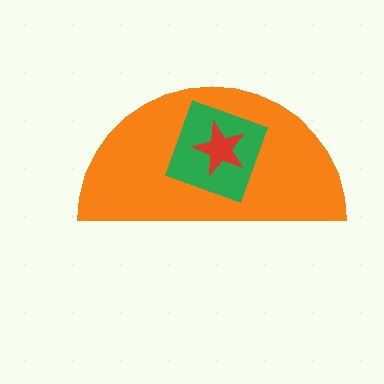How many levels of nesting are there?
3.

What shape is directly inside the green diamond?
The red star.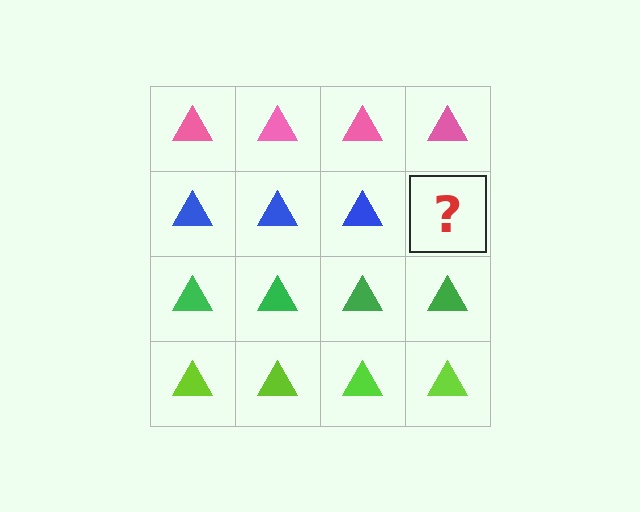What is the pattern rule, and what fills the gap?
The rule is that each row has a consistent color. The gap should be filled with a blue triangle.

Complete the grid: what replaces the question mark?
The question mark should be replaced with a blue triangle.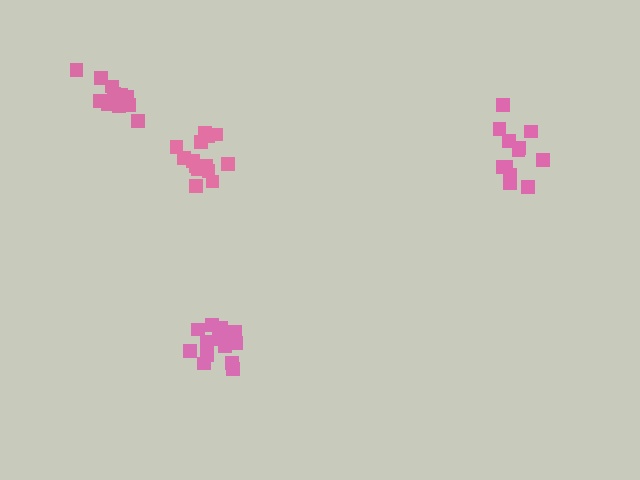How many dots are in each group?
Group 1: 12 dots, Group 2: 12 dots, Group 3: 14 dots, Group 4: 15 dots (53 total).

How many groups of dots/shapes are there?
There are 4 groups.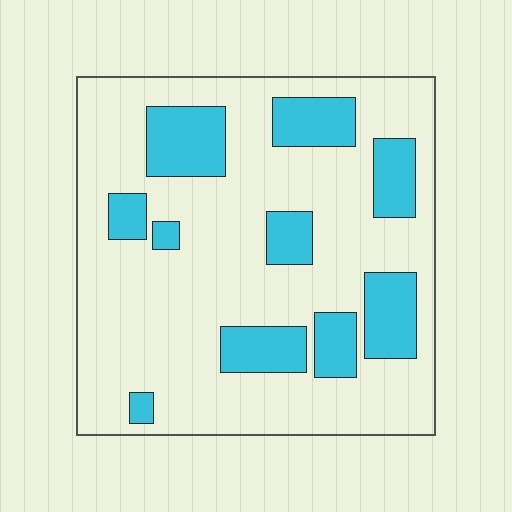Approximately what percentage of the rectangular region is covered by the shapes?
Approximately 25%.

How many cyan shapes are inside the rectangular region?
10.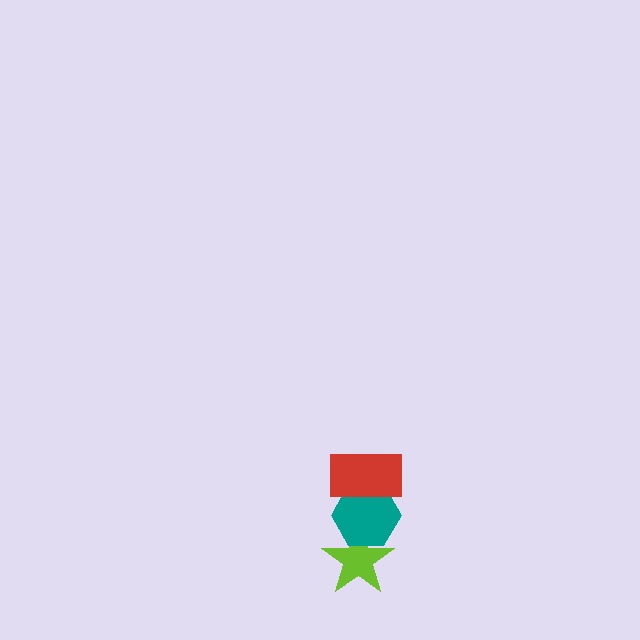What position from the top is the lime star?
The lime star is 3rd from the top.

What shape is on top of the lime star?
The teal hexagon is on top of the lime star.